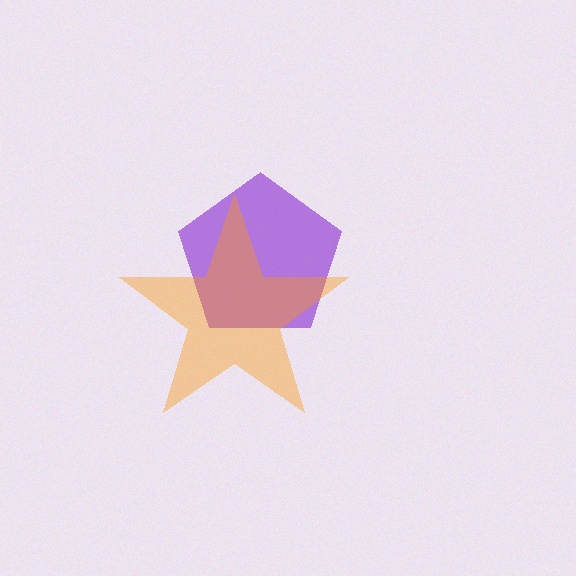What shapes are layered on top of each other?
The layered shapes are: a purple pentagon, an orange star.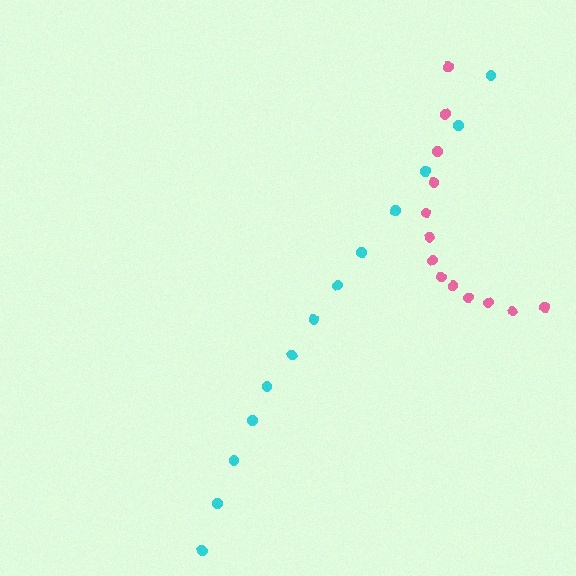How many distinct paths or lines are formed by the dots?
There are 2 distinct paths.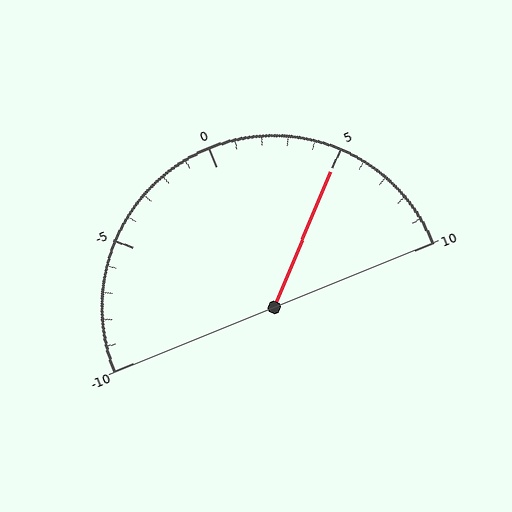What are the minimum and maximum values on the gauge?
The gauge ranges from -10 to 10.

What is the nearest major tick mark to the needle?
The nearest major tick mark is 5.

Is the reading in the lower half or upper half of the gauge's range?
The reading is in the upper half of the range (-10 to 10).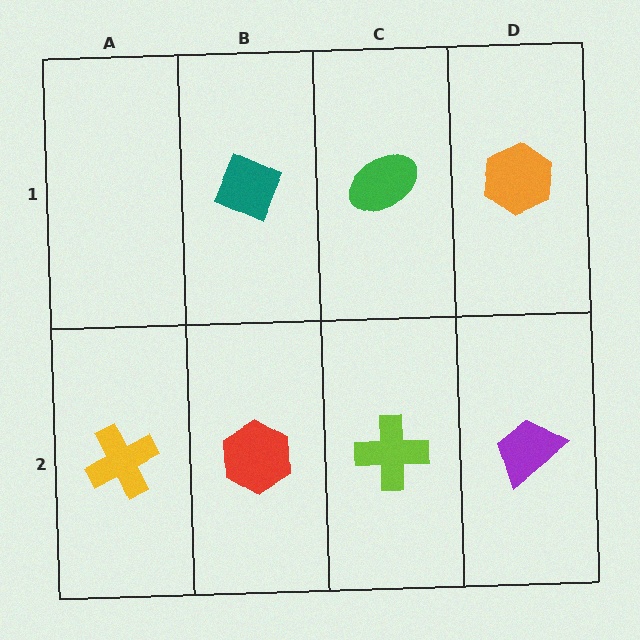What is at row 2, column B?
A red hexagon.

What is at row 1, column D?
An orange hexagon.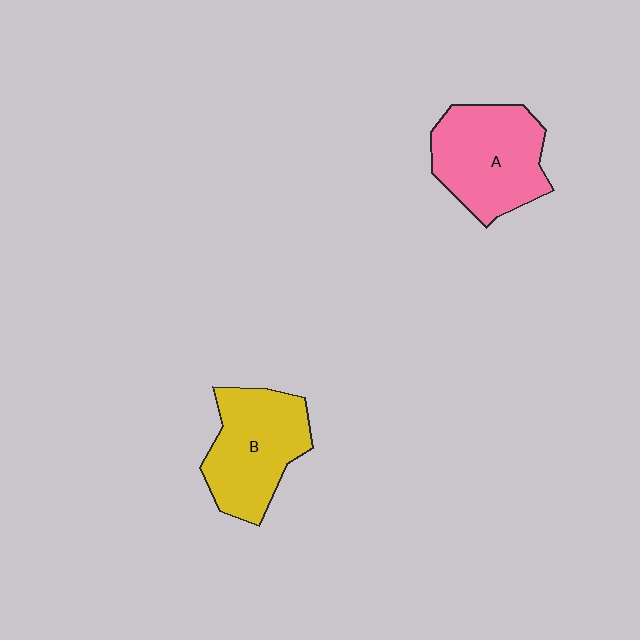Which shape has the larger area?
Shape A (pink).